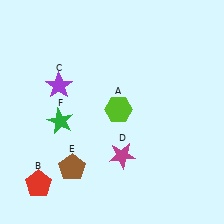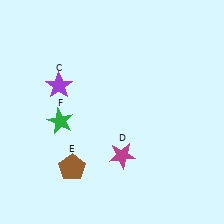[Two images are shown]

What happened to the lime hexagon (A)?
The lime hexagon (A) was removed in Image 2. It was in the top-right area of Image 1.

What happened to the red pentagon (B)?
The red pentagon (B) was removed in Image 2. It was in the bottom-left area of Image 1.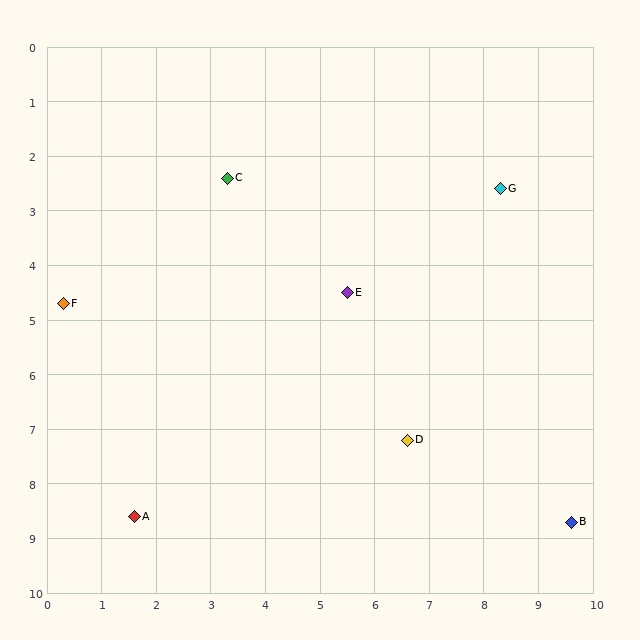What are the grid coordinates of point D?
Point D is at approximately (6.6, 7.2).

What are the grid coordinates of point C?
Point C is at approximately (3.3, 2.4).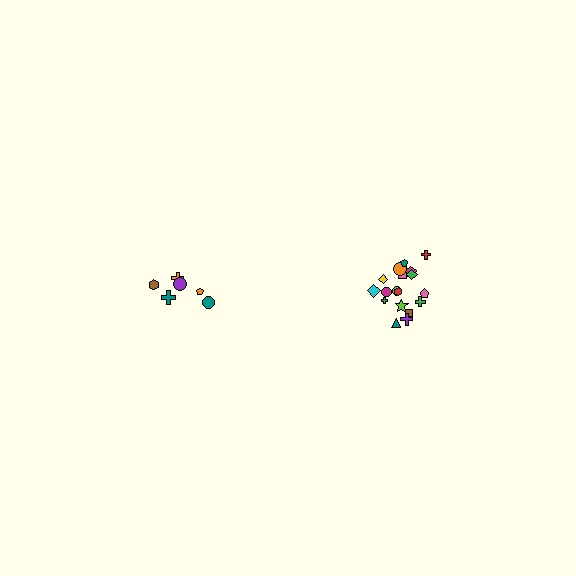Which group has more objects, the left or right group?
The right group.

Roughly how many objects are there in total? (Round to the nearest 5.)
Roughly 25 objects in total.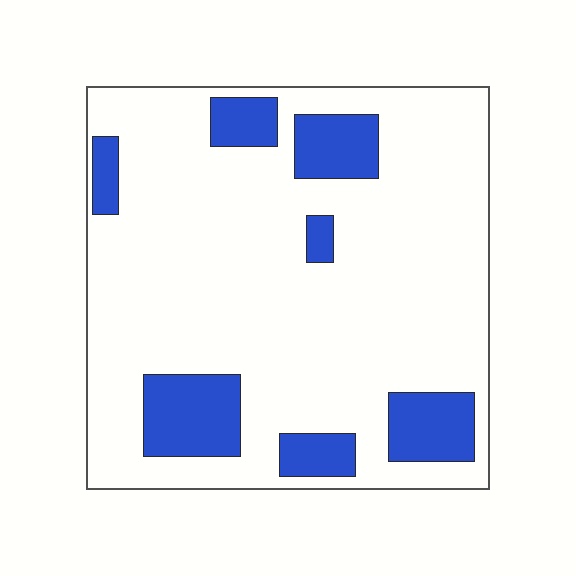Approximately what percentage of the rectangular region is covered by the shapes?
Approximately 20%.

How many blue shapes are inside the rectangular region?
7.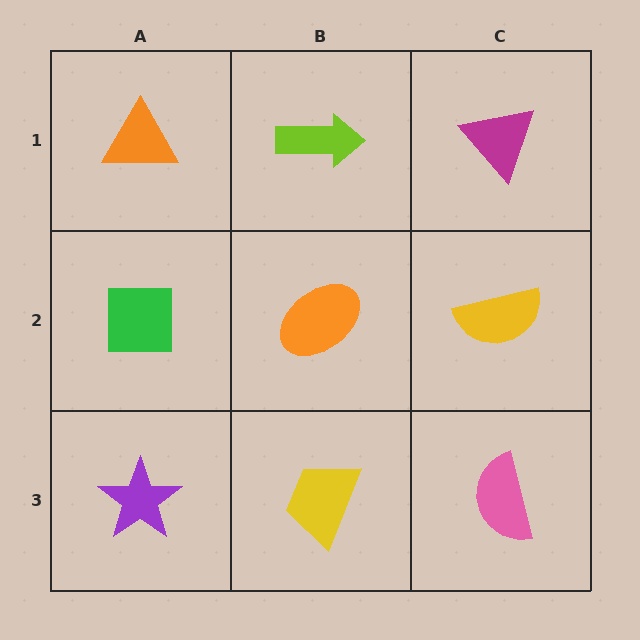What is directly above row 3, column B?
An orange ellipse.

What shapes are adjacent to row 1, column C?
A yellow semicircle (row 2, column C), a lime arrow (row 1, column B).